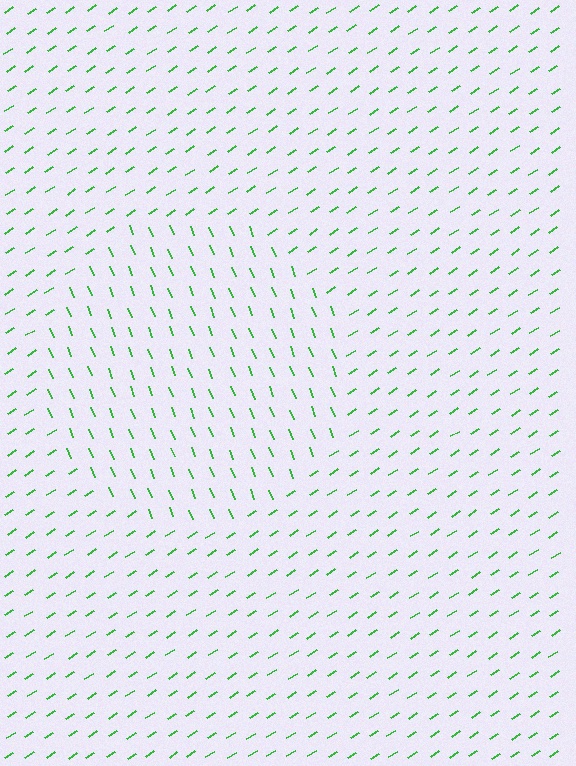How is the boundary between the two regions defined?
The boundary is defined purely by a change in line orientation (approximately 78 degrees difference). All lines are the same color and thickness.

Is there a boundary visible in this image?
Yes, there is a texture boundary formed by a change in line orientation.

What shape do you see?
I see a circle.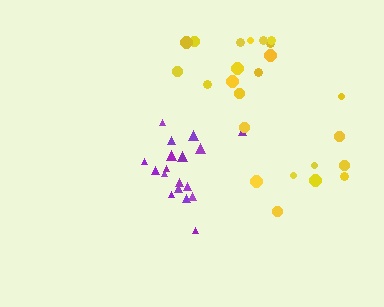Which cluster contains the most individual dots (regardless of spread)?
Yellow (24).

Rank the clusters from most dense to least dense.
purple, yellow.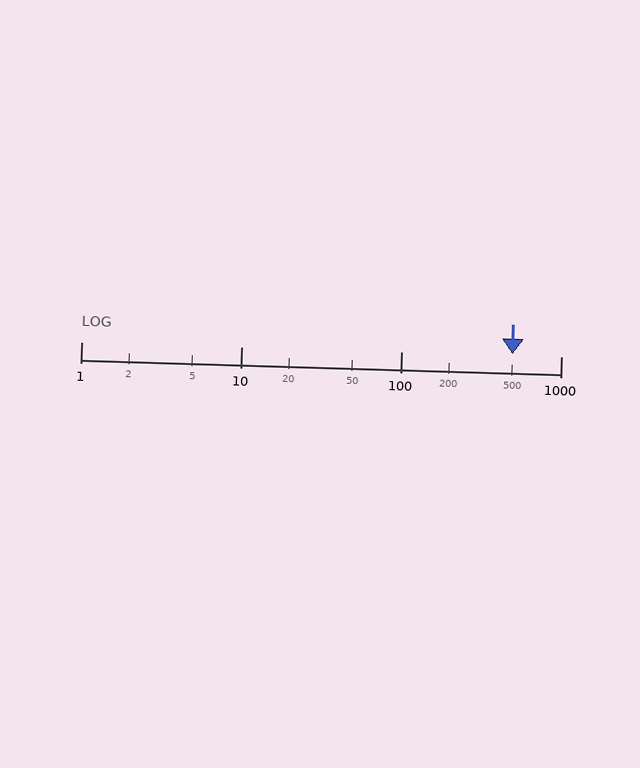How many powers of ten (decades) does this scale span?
The scale spans 3 decades, from 1 to 1000.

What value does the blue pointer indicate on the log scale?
The pointer indicates approximately 500.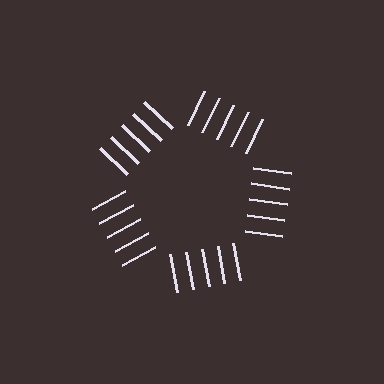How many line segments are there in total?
25 — 5 along each of the 5 edges.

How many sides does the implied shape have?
5 sides — the line-ends trace a pentagon.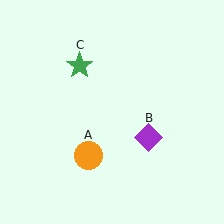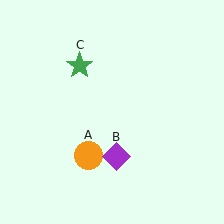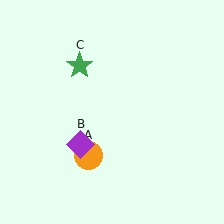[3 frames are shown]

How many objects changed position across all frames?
1 object changed position: purple diamond (object B).